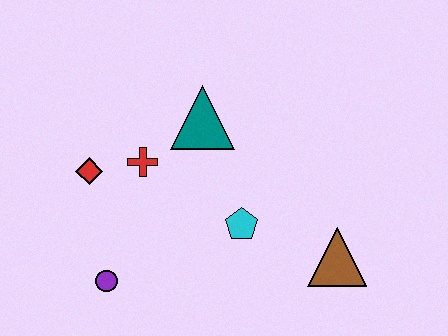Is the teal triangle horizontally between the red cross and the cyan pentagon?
Yes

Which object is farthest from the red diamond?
The brown triangle is farthest from the red diamond.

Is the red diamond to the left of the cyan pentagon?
Yes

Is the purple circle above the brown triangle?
No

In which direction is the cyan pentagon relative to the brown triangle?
The cyan pentagon is to the left of the brown triangle.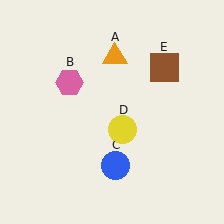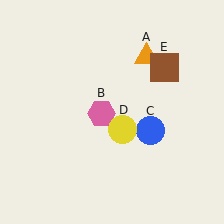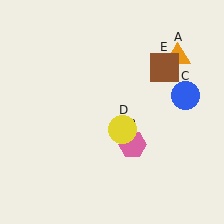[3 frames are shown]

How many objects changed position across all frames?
3 objects changed position: orange triangle (object A), pink hexagon (object B), blue circle (object C).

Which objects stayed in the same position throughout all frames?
Yellow circle (object D) and brown square (object E) remained stationary.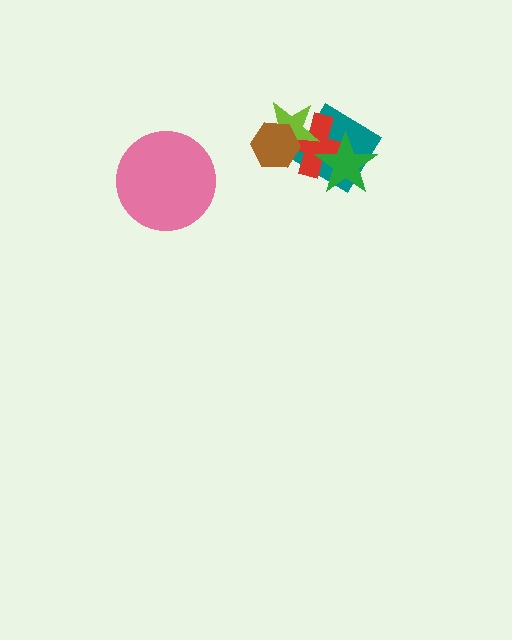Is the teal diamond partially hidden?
Yes, it is partially covered by another shape.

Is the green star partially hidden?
No, no other shape covers it.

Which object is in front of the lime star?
The brown hexagon is in front of the lime star.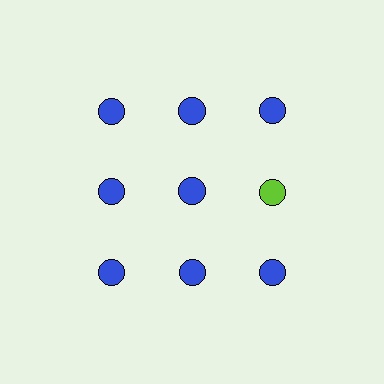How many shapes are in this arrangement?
There are 9 shapes arranged in a grid pattern.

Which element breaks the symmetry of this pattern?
The lime circle in the second row, center column breaks the symmetry. All other shapes are blue circles.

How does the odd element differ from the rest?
It has a different color: lime instead of blue.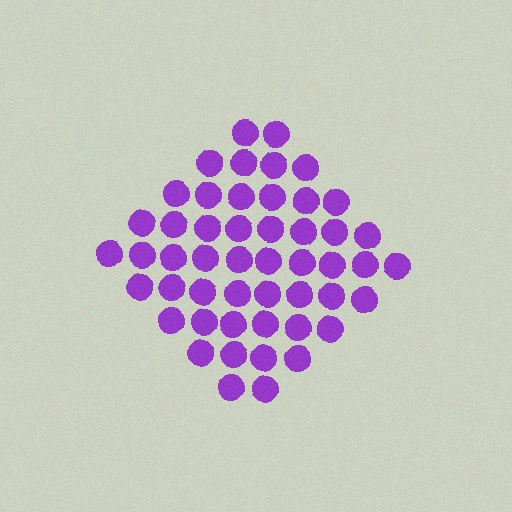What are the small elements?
The small elements are circles.